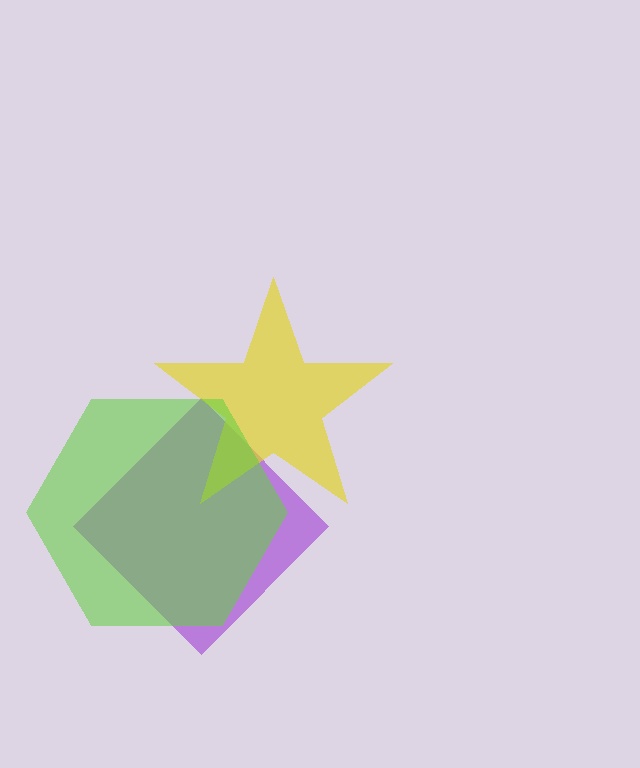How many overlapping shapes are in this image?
There are 3 overlapping shapes in the image.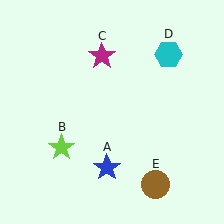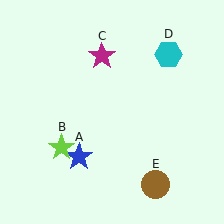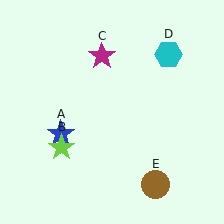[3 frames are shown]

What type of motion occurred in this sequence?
The blue star (object A) rotated clockwise around the center of the scene.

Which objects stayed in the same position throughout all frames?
Lime star (object B) and magenta star (object C) and cyan hexagon (object D) and brown circle (object E) remained stationary.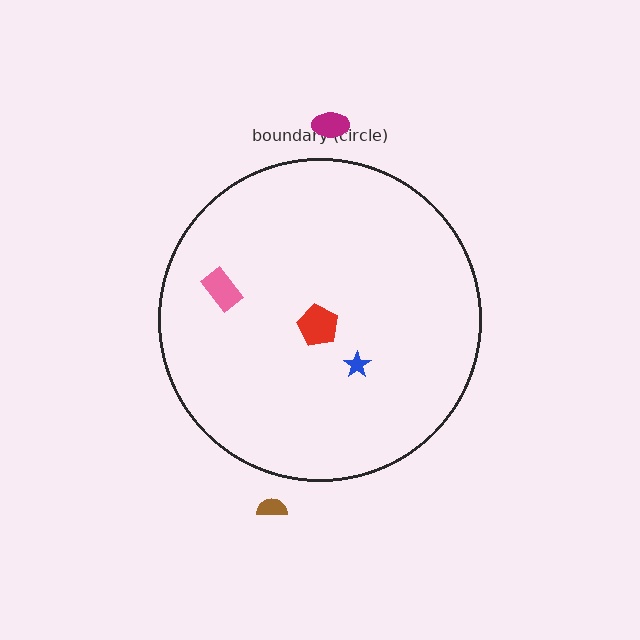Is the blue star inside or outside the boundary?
Inside.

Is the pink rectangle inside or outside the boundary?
Inside.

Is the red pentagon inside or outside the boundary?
Inside.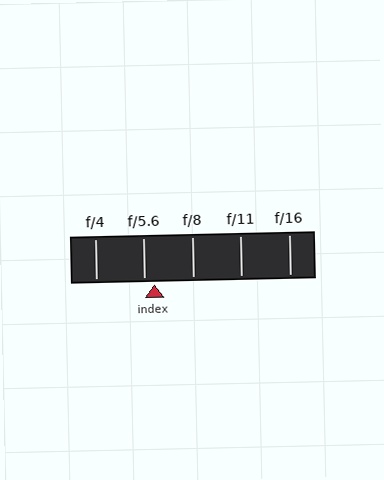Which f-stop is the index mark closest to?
The index mark is closest to f/5.6.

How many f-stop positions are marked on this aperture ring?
There are 5 f-stop positions marked.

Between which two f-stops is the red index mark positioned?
The index mark is between f/5.6 and f/8.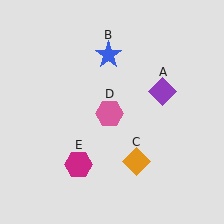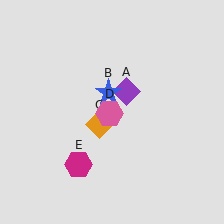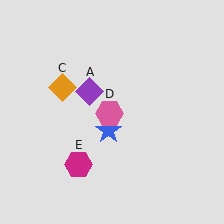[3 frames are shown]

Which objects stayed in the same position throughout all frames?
Pink hexagon (object D) and magenta hexagon (object E) remained stationary.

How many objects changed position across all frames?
3 objects changed position: purple diamond (object A), blue star (object B), orange diamond (object C).